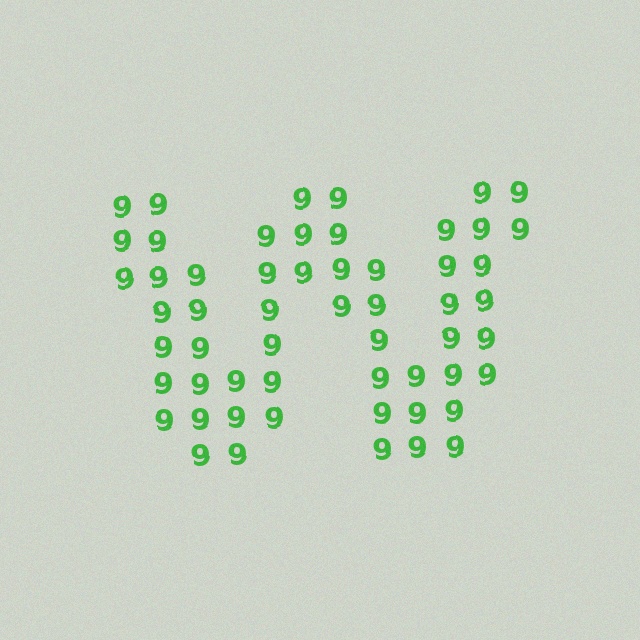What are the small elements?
The small elements are digit 9's.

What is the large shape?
The large shape is the letter W.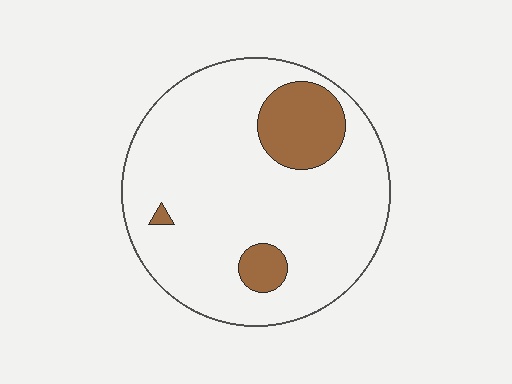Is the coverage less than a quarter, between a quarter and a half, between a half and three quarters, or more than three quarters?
Less than a quarter.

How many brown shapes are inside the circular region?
3.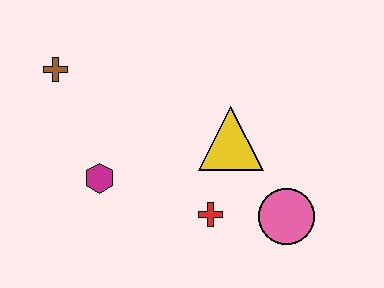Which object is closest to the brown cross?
The magenta hexagon is closest to the brown cross.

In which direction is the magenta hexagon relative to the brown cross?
The magenta hexagon is below the brown cross.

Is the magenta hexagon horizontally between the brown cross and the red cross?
Yes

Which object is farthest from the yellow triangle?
The brown cross is farthest from the yellow triangle.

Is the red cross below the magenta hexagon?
Yes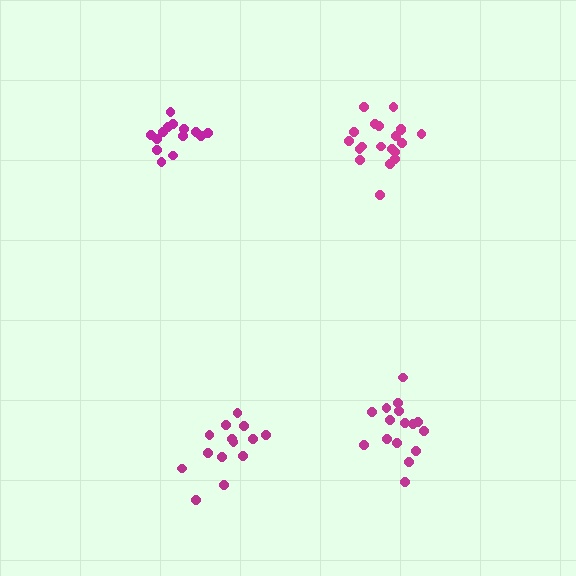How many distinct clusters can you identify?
There are 4 distinct clusters.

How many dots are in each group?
Group 1: 14 dots, Group 2: 14 dots, Group 3: 20 dots, Group 4: 16 dots (64 total).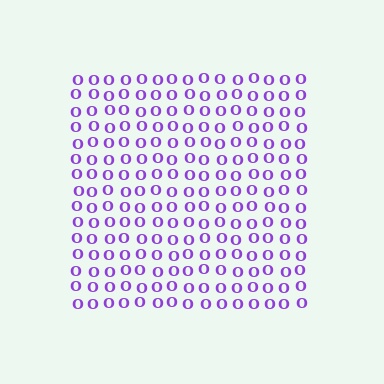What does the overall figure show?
The overall figure shows a square.